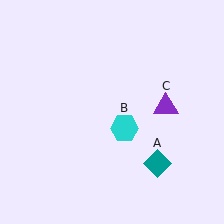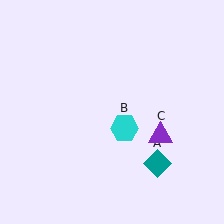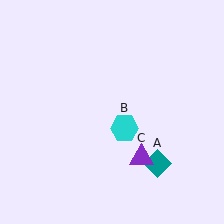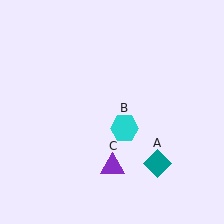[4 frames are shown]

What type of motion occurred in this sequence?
The purple triangle (object C) rotated clockwise around the center of the scene.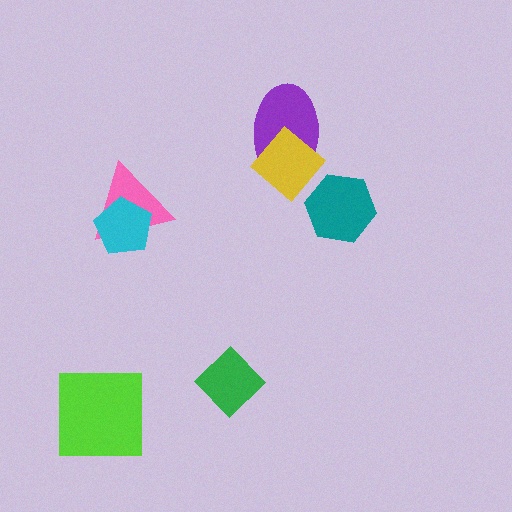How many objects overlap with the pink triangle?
1 object overlaps with the pink triangle.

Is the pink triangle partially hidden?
Yes, it is partially covered by another shape.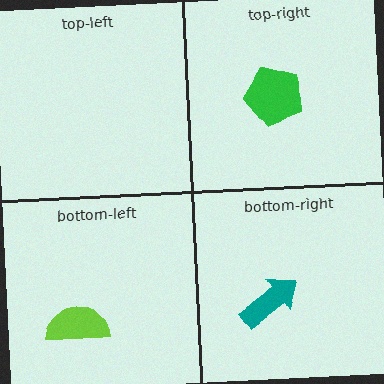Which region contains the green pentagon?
The top-right region.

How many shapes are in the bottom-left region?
1.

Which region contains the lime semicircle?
The bottom-left region.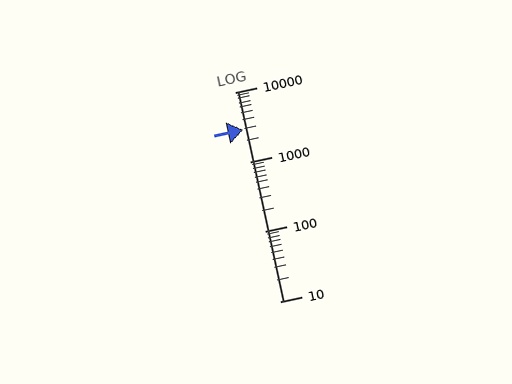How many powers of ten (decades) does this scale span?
The scale spans 3 decades, from 10 to 10000.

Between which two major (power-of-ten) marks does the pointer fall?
The pointer is between 1000 and 10000.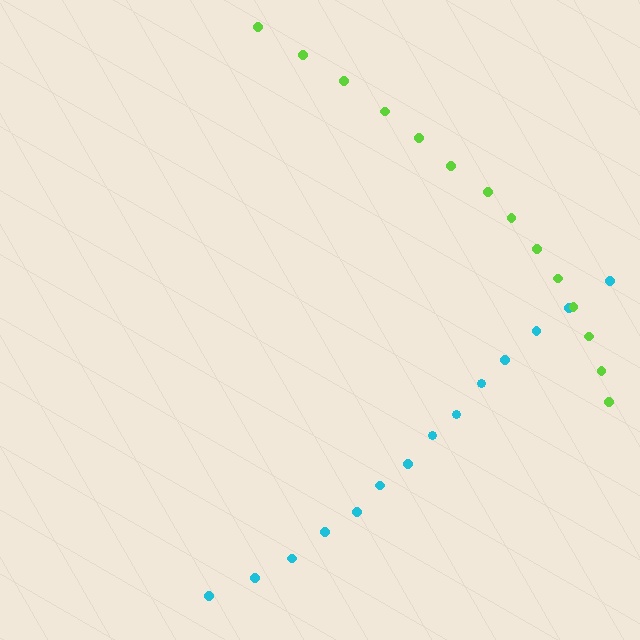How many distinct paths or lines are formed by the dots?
There are 2 distinct paths.